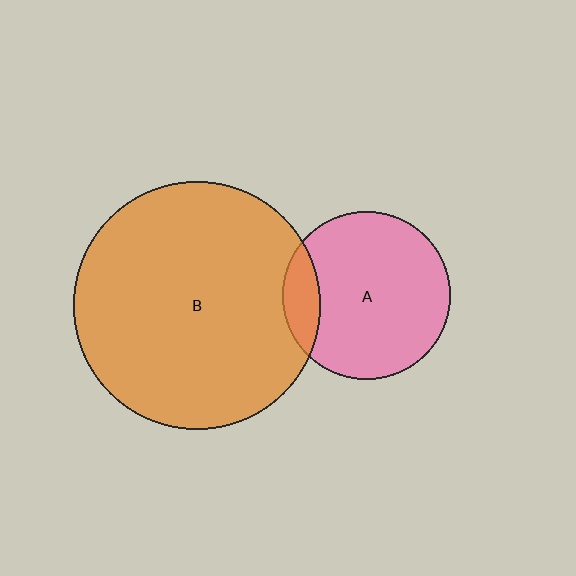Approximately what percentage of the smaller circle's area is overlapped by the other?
Approximately 15%.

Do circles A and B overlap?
Yes.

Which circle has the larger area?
Circle B (orange).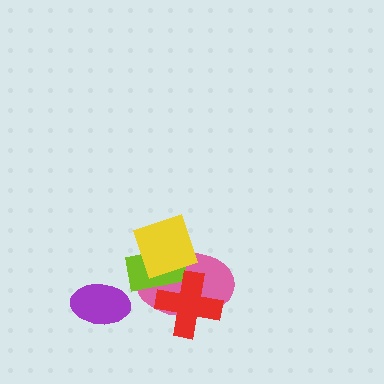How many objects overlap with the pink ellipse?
3 objects overlap with the pink ellipse.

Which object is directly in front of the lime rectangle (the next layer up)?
The red cross is directly in front of the lime rectangle.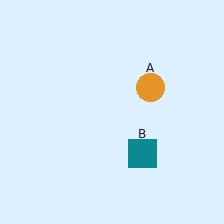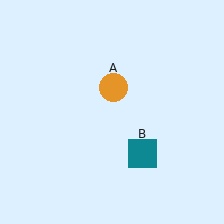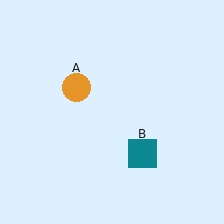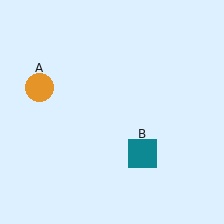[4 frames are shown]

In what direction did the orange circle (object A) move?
The orange circle (object A) moved left.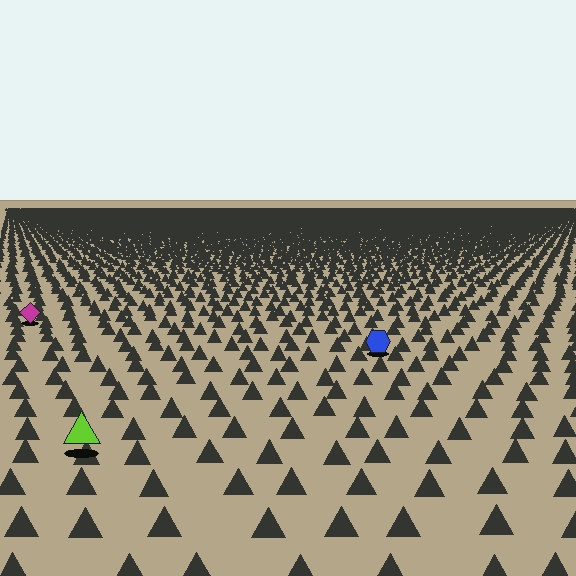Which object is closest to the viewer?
The lime triangle is closest. The texture marks near it are larger and more spread out.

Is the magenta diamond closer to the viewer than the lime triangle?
No. The lime triangle is closer — you can tell from the texture gradient: the ground texture is coarser near it.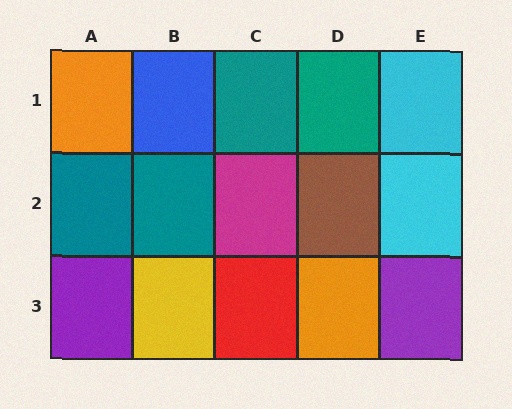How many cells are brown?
1 cell is brown.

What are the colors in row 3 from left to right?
Purple, yellow, red, orange, purple.